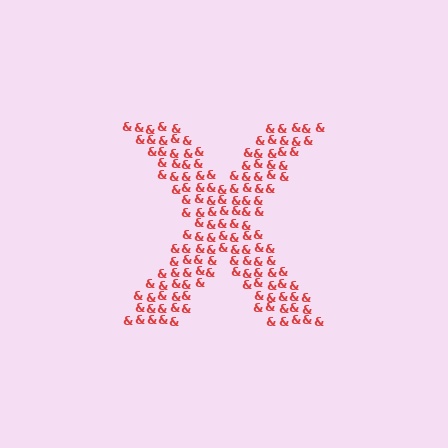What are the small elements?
The small elements are ampersands.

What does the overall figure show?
The overall figure shows the letter X.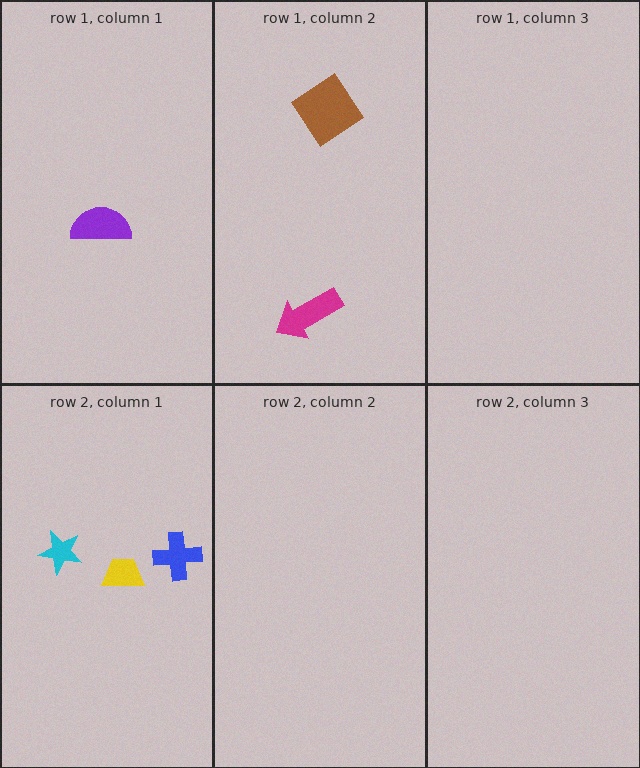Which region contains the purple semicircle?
The row 1, column 1 region.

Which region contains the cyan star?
The row 2, column 1 region.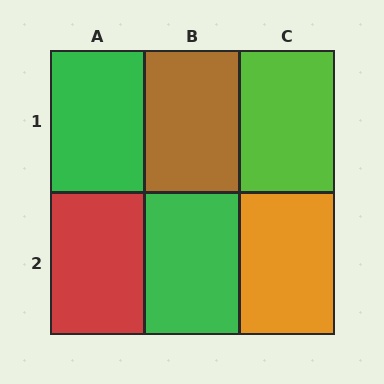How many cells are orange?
1 cell is orange.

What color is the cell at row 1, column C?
Lime.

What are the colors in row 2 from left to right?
Red, green, orange.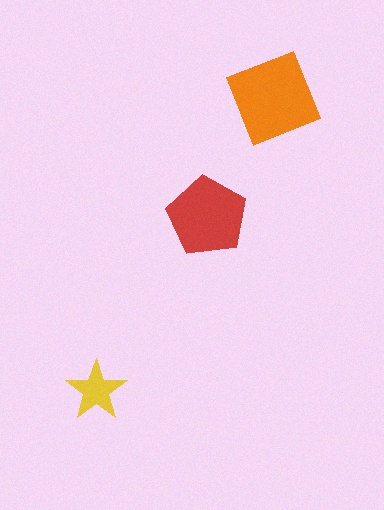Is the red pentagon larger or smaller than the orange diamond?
Smaller.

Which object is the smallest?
The yellow star.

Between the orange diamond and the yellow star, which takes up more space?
The orange diamond.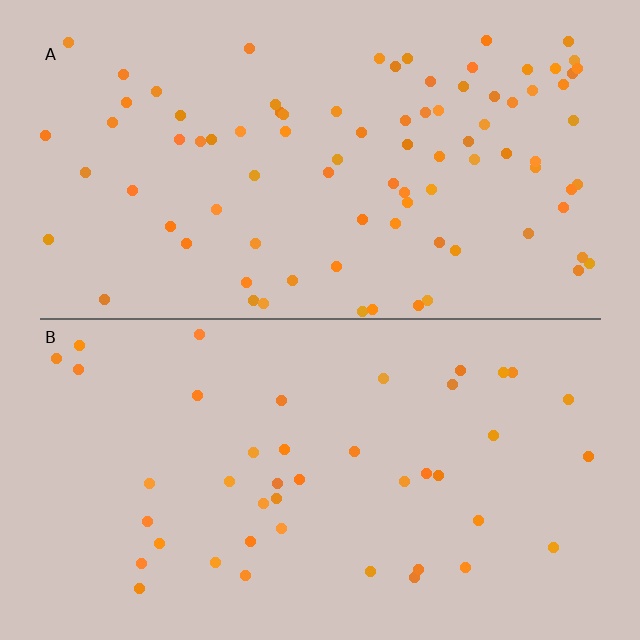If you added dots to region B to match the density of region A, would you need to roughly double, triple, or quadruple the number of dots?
Approximately double.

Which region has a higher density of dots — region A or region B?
A (the top).